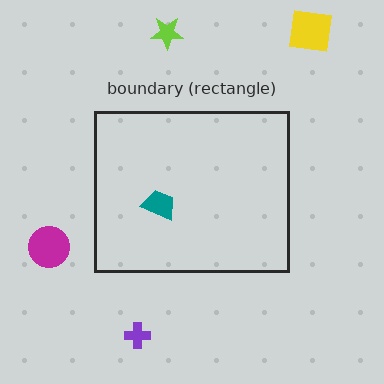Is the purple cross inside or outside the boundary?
Outside.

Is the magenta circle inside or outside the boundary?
Outside.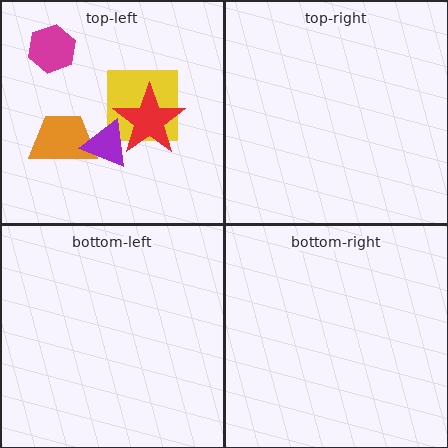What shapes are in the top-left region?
The yellow square, the magenta hexagon, the orange trapezoid, the red star, the purple triangle.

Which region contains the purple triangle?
The top-left region.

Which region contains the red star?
The top-left region.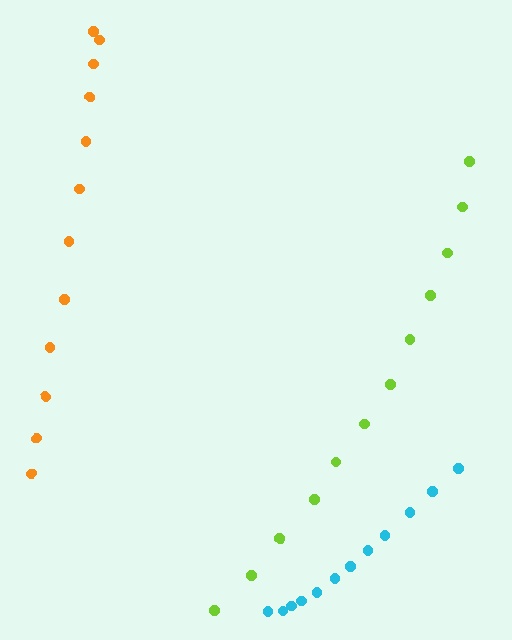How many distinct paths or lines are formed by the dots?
There are 3 distinct paths.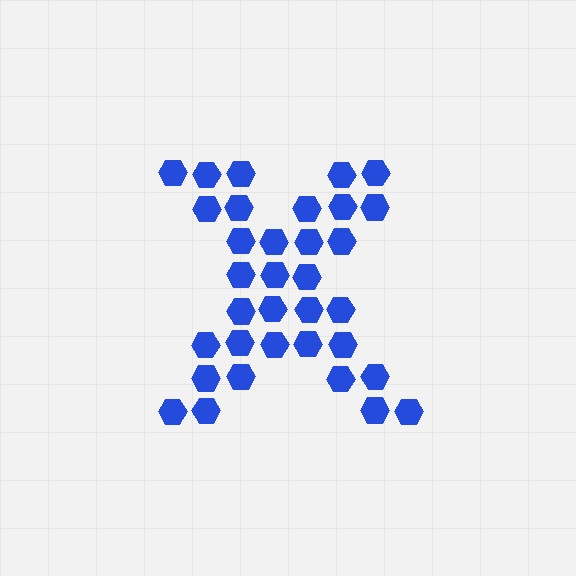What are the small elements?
The small elements are hexagons.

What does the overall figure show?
The overall figure shows the letter X.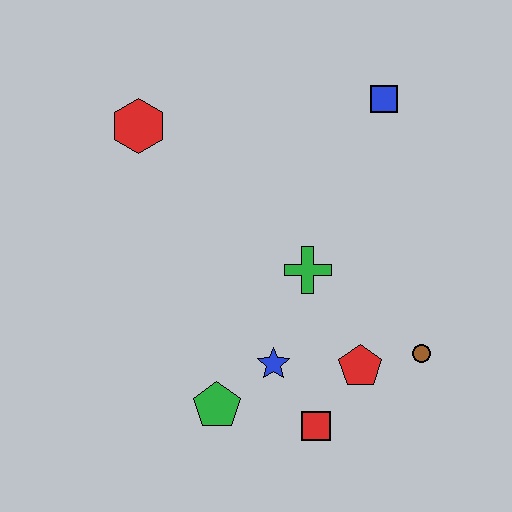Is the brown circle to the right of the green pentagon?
Yes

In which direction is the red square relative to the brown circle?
The red square is to the left of the brown circle.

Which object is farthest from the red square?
The red hexagon is farthest from the red square.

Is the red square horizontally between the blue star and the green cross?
No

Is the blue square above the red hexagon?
Yes